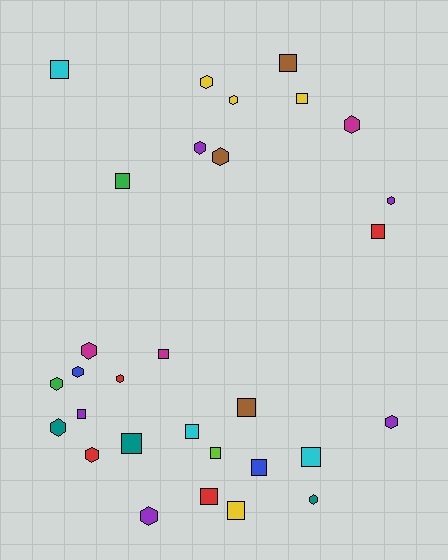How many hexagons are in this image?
There are 15 hexagons.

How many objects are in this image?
There are 30 objects.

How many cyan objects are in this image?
There are 3 cyan objects.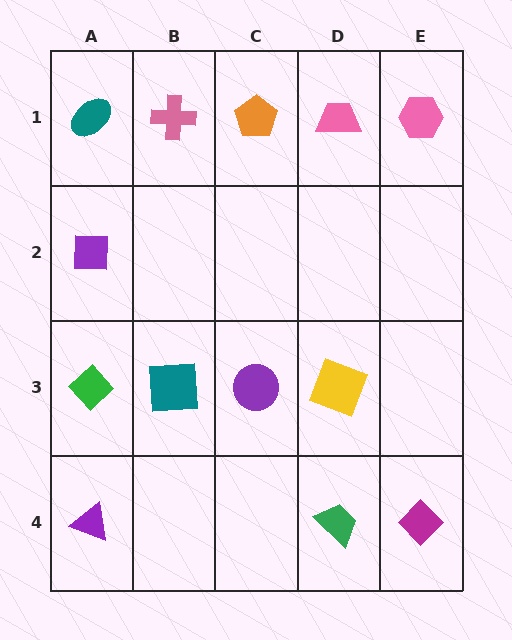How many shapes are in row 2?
1 shape.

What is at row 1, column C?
An orange pentagon.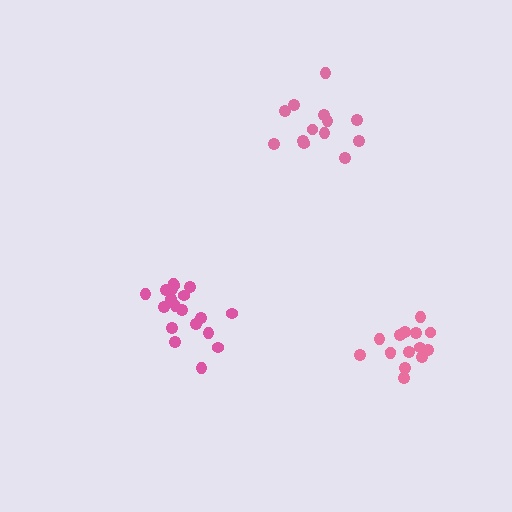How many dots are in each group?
Group 1: 14 dots, Group 2: 15 dots, Group 3: 19 dots (48 total).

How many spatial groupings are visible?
There are 3 spatial groupings.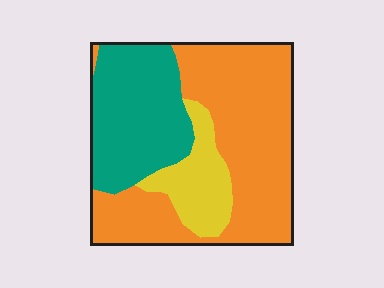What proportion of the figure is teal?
Teal covers around 30% of the figure.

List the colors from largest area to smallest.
From largest to smallest: orange, teal, yellow.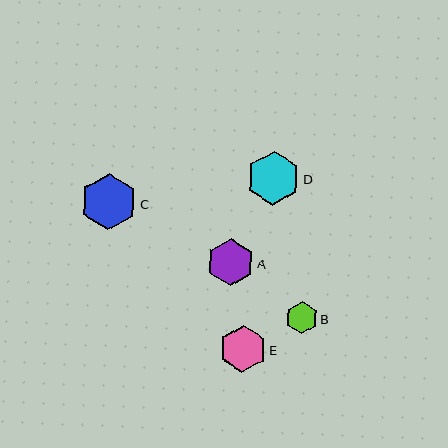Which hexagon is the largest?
Hexagon C is the largest with a size of approximately 57 pixels.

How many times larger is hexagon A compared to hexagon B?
Hexagon A is approximately 1.5 times the size of hexagon B.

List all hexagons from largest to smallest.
From largest to smallest: C, D, A, E, B.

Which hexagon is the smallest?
Hexagon B is the smallest with a size of approximately 32 pixels.